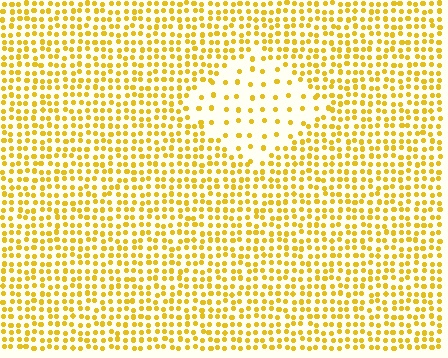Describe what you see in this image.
The image contains small yellow elements arranged at two different densities. A diamond-shaped region is visible where the elements are less densely packed than the surrounding area.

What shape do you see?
I see a diamond.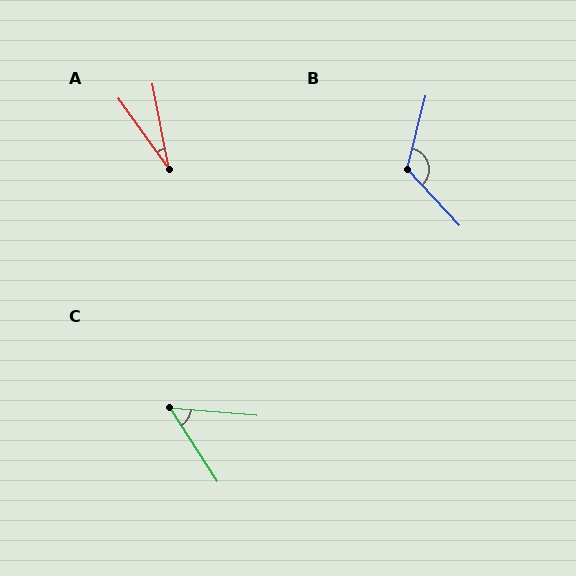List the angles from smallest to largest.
A (24°), C (52°), B (123°).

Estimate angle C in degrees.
Approximately 52 degrees.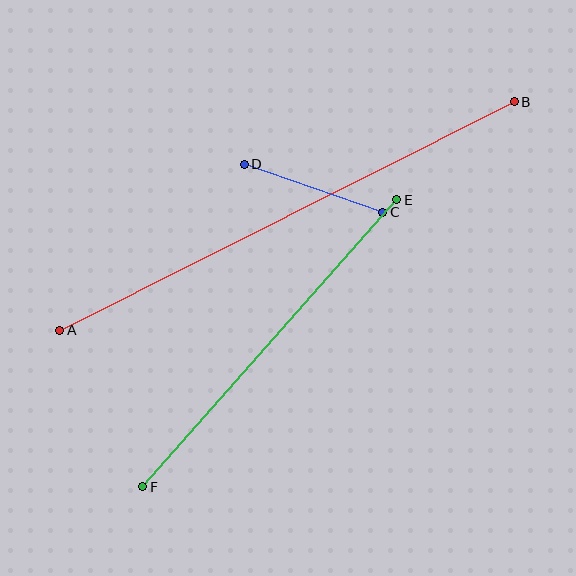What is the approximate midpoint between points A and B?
The midpoint is at approximately (287, 216) pixels.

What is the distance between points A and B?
The distance is approximately 509 pixels.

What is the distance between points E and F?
The distance is approximately 383 pixels.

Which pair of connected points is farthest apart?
Points A and B are farthest apart.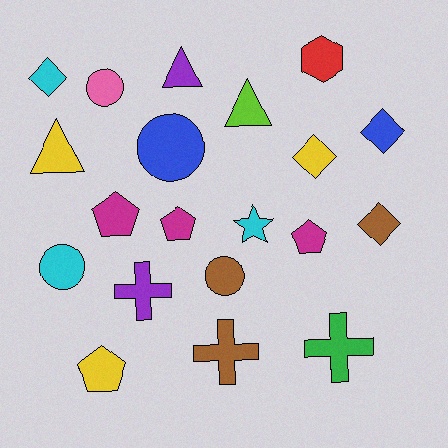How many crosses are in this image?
There are 3 crosses.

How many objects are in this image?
There are 20 objects.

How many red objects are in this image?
There is 1 red object.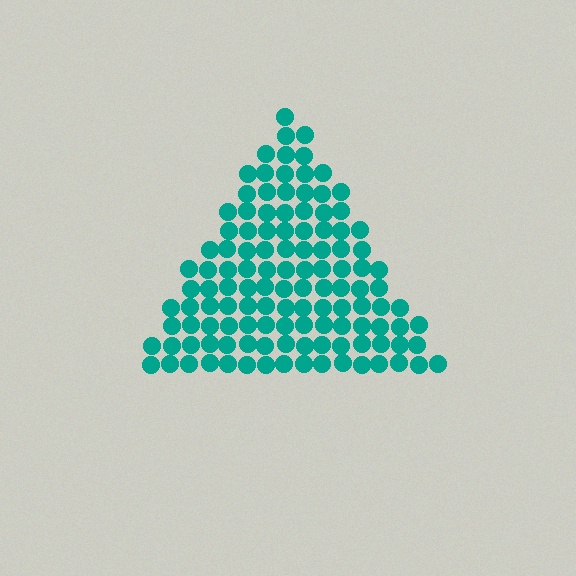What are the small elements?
The small elements are circles.